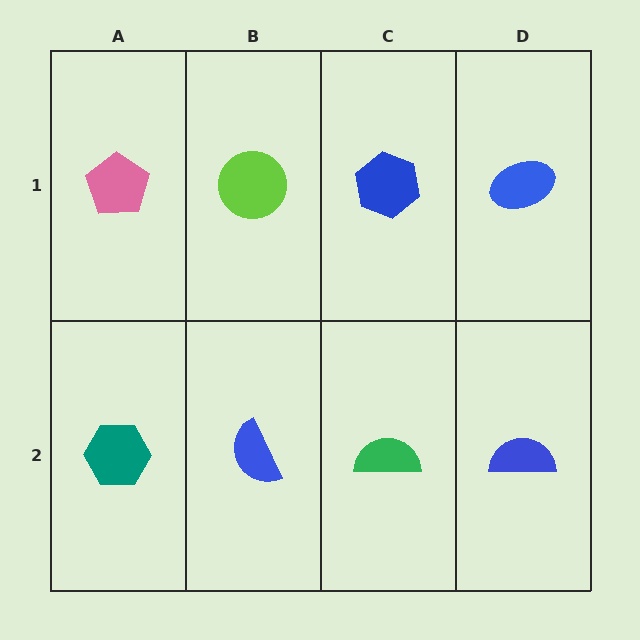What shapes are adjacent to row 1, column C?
A green semicircle (row 2, column C), a lime circle (row 1, column B), a blue ellipse (row 1, column D).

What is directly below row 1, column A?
A teal hexagon.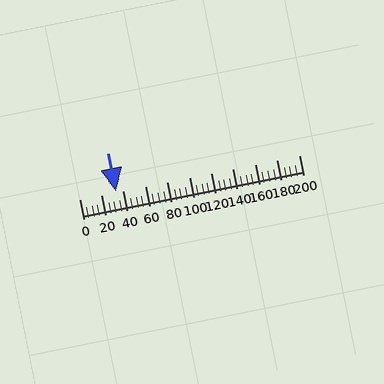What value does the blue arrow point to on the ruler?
The blue arrow points to approximately 34.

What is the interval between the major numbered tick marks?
The major tick marks are spaced 20 units apart.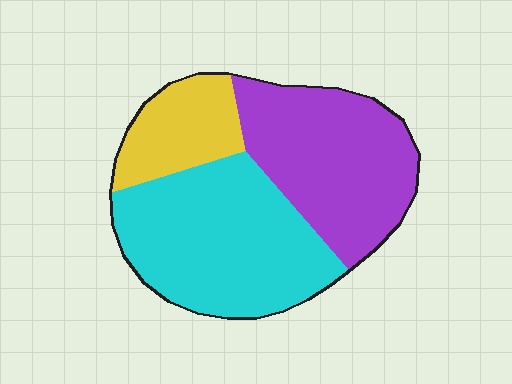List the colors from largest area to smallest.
From largest to smallest: cyan, purple, yellow.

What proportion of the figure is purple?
Purple takes up about three eighths (3/8) of the figure.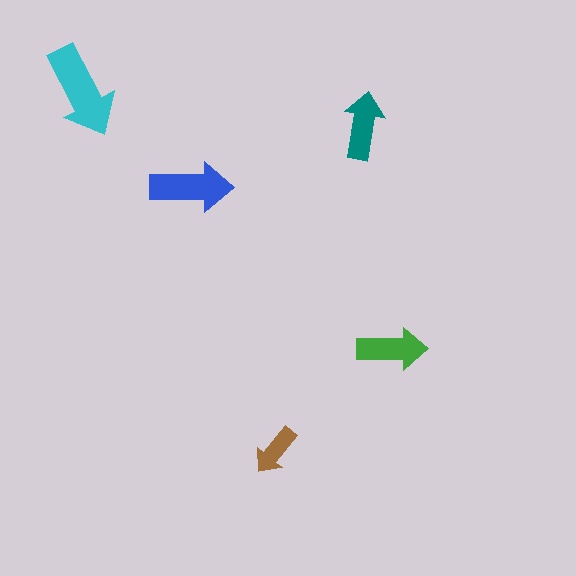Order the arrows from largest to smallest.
the cyan one, the blue one, the green one, the teal one, the brown one.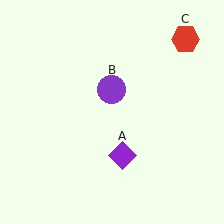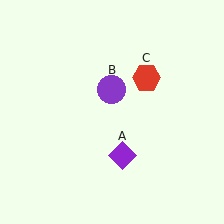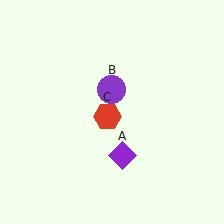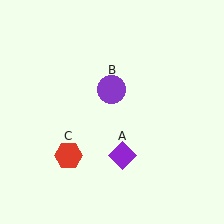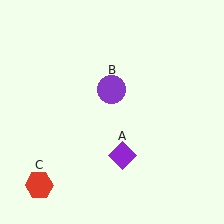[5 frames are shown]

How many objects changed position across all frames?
1 object changed position: red hexagon (object C).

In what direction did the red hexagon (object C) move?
The red hexagon (object C) moved down and to the left.